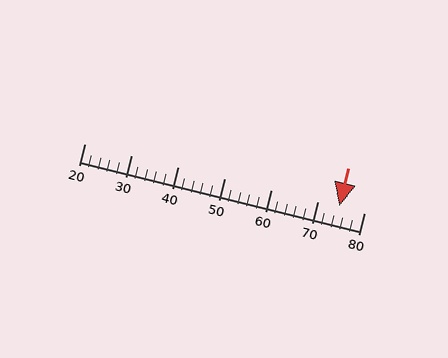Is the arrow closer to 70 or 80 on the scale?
The arrow is closer to 70.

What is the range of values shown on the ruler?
The ruler shows values from 20 to 80.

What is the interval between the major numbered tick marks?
The major tick marks are spaced 10 units apart.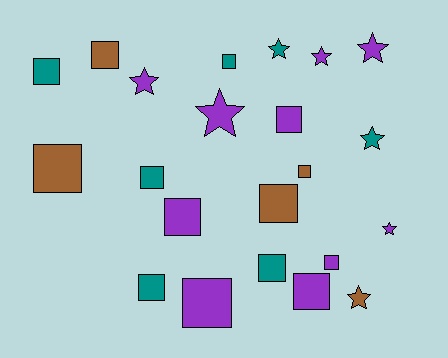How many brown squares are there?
There are 4 brown squares.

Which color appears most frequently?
Purple, with 10 objects.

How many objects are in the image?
There are 22 objects.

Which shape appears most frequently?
Square, with 14 objects.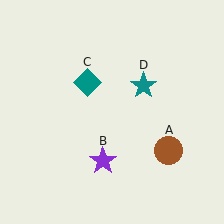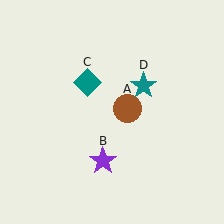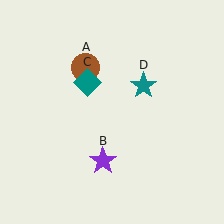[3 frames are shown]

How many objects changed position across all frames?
1 object changed position: brown circle (object A).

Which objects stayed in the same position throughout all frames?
Purple star (object B) and teal diamond (object C) and teal star (object D) remained stationary.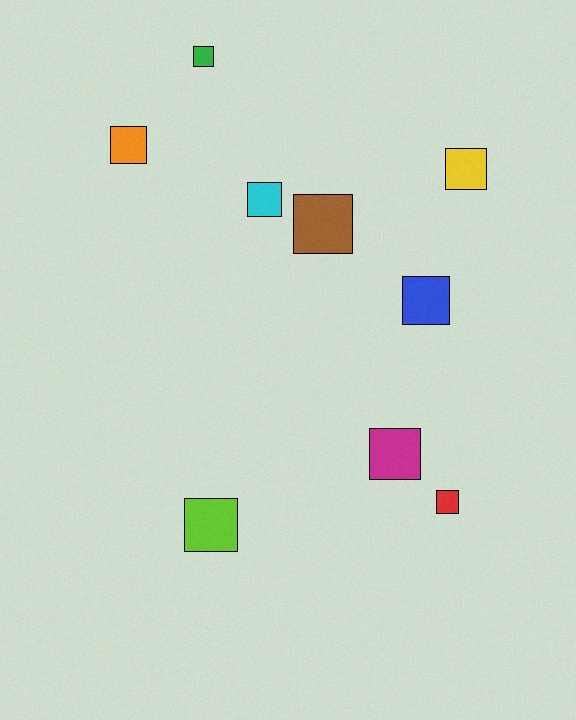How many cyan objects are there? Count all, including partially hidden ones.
There is 1 cyan object.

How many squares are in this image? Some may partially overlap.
There are 9 squares.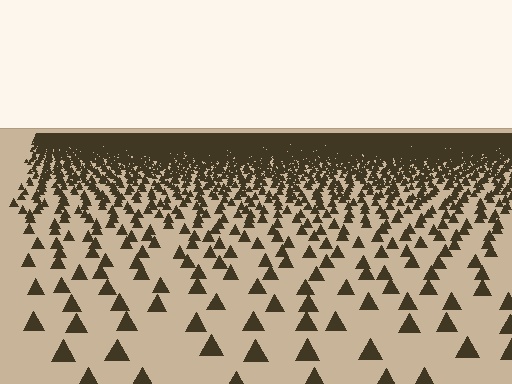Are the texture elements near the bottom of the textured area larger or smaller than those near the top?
Larger. Near the bottom, elements are closer to the viewer and appear at a bigger on-screen size.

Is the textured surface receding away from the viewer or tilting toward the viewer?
The surface is receding away from the viewer. Texture elements get smaller and denser toward the top.